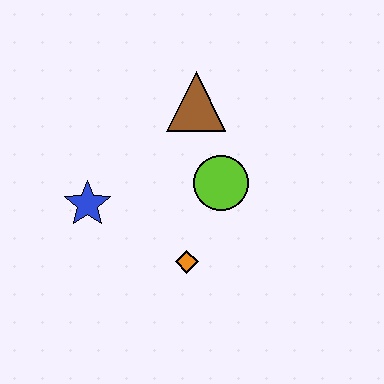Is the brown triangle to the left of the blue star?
No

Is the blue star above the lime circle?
No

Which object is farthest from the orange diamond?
The brown triangle is farthest from the orange diamond.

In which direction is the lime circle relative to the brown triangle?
The lime circle is below the brown triangle.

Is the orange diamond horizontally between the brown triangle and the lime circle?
No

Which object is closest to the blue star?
The orange diamond is closest to the blue star.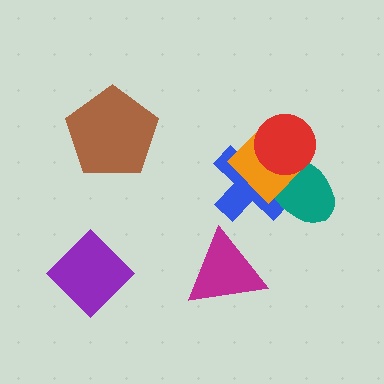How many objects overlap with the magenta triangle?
0 objects overlap with the magenta triangle.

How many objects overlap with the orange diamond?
3 objects overlap with the orange diamond.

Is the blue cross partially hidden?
Yes, it is partially covered by another shape.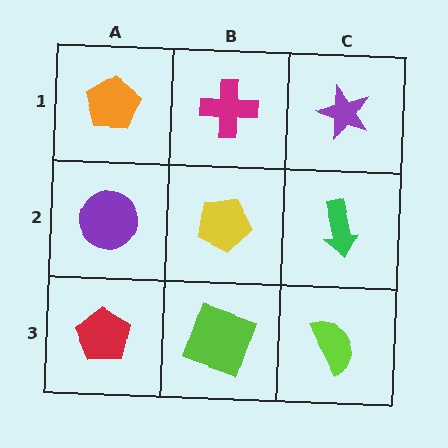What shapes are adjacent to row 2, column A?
An orange pentagon (row 1, column A), a red pentagon (row 3, column A), a yellow pentagon (row 2, column B).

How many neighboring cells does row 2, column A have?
3.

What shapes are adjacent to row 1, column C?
A green arrow (row 2, column C), a magenta cross (row 1, column B).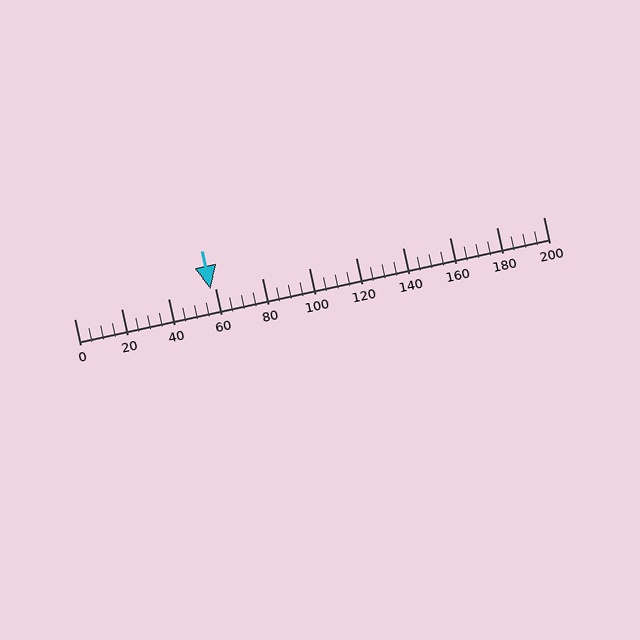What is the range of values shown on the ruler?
The ruler shows values from 0 to 200.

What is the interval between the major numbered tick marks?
The major tick marks are spaced 20 units apart.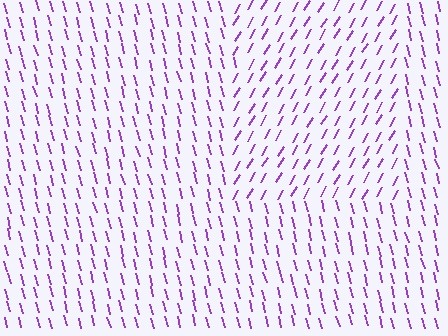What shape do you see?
I see a rectangle.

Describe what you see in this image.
The image is filled with small purple line segments. A rectangle region in the image has lines oriented differently from the surrounding lines, creating a visible texture boundary.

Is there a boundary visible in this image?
Yes, there is a texture boundary formed by a change in line orientation.